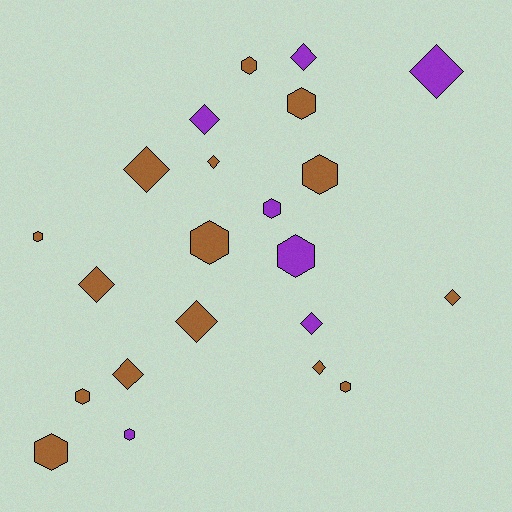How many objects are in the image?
There are 22 objects.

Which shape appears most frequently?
Diamond, with 11 objects.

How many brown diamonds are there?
There are 7 brown diamonds.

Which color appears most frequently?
Brown, with 15 objects.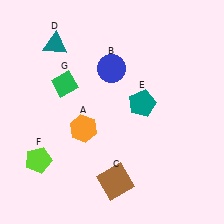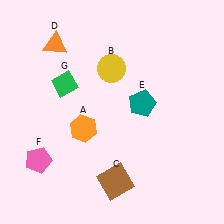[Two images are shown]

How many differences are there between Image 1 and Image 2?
There are 3 differences between the two images.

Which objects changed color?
B changed from blue to yellow. D changed from teal to orange. F changed from lime to pink.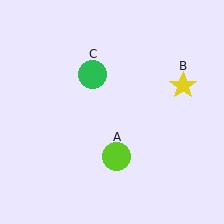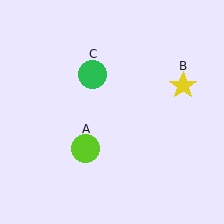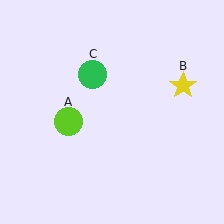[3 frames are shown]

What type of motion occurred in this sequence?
The lime circle (object A) rotated clockwise around the center of the scene.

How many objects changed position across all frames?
1 object changed position: lime circle (object A).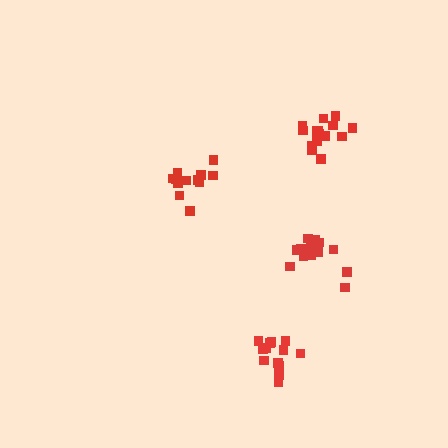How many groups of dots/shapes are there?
There are 4 groups.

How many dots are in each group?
Group 1: 16 dots, Group 2: 12 dots, Group 3: 13 dots, Group 4: 17 dots (58 total).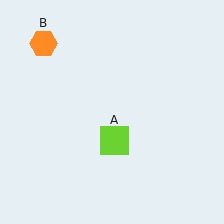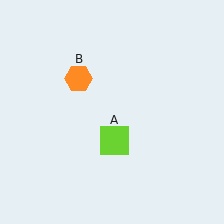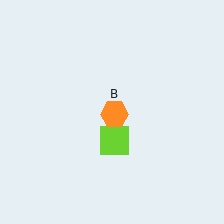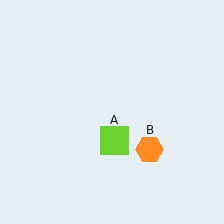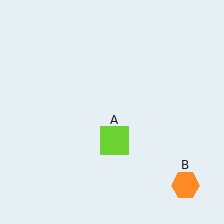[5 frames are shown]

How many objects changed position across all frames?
1 object changed position: orange hexagon (object B).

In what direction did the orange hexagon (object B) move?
The orange hexagon (object B) moved down and to the right.